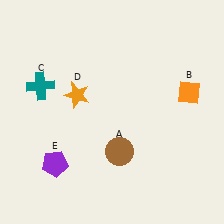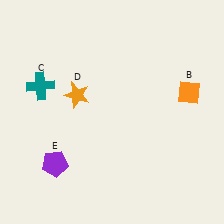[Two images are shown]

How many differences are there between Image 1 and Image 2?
There is 1 difference between the two images.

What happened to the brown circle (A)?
The brown circle (A) was removed in Image 2. It was in the bottom-right area of Image 1.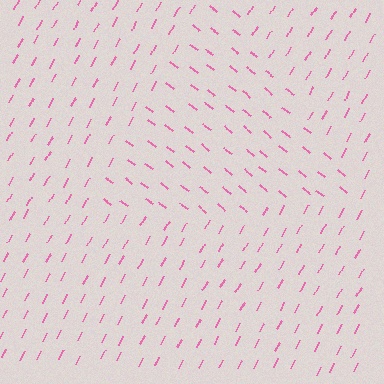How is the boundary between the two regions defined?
The boundary is defined purely by a change in line orientation (approximately 79 degrees difference). All lines are the same color and thickness.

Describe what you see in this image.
The image is filled with small pink line segments. A triangle region in the image has lines oriented differently from the surrounding lines, creating a visible texture boundary.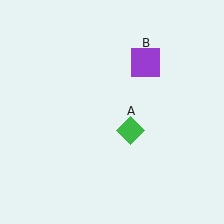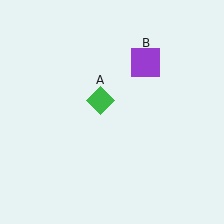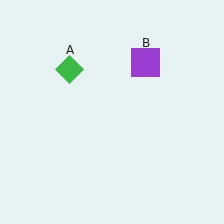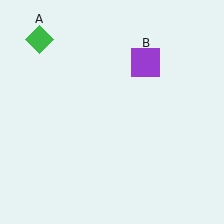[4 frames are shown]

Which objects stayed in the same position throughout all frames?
Purple square (object B) remained stationary.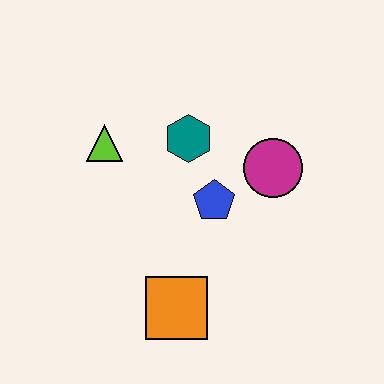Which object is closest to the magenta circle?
The blue pentagon is closest to the magenta circle.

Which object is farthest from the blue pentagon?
The lime triangle is farthest from the blue pentagon.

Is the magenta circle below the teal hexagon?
Yes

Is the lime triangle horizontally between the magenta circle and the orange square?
No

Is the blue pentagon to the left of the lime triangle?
No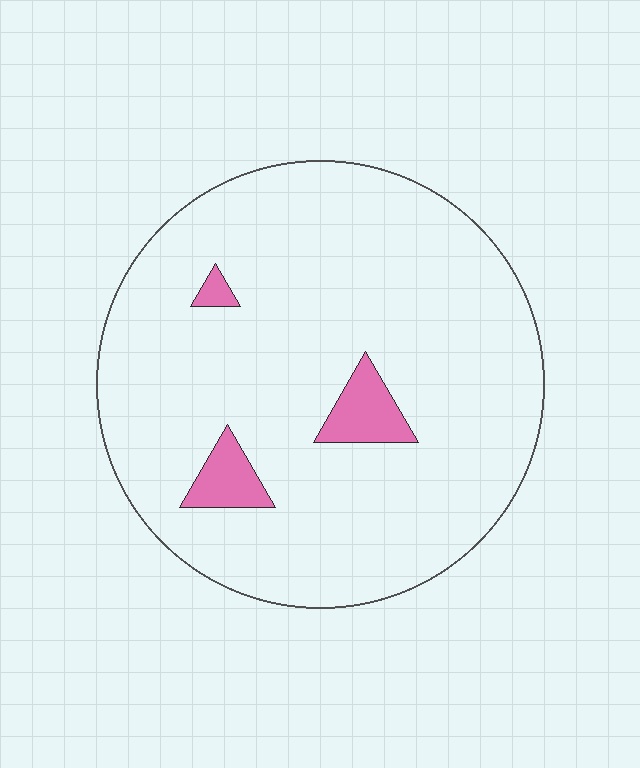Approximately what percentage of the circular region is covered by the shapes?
Approximately 5%.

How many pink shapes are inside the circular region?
3.